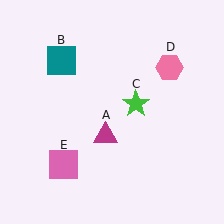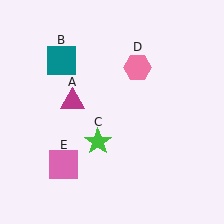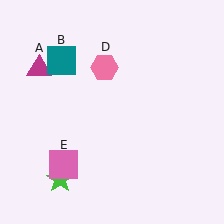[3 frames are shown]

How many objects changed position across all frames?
3 objects changed position: magenta triangle (object A), green star (object C), pink hexagon (object D).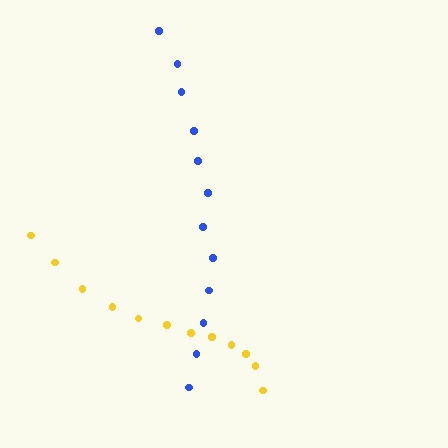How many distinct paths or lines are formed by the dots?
There are 2 distinct paths.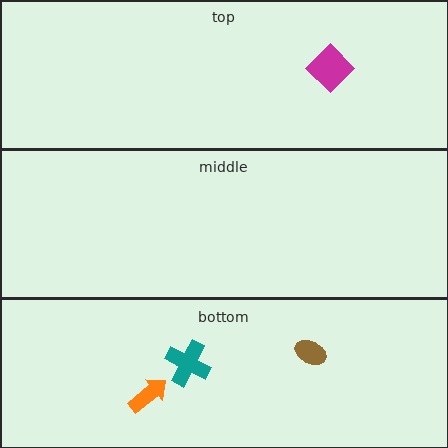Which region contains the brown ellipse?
The bottom region.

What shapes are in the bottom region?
The brown ellipse, the orange arrow, the teal cross.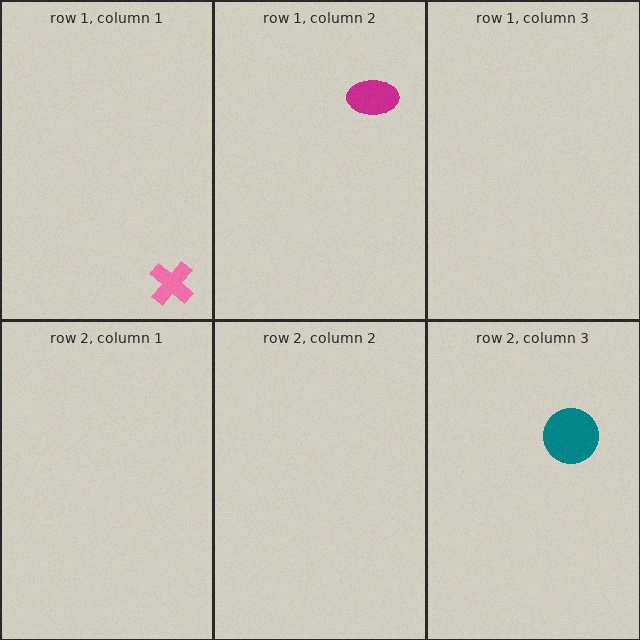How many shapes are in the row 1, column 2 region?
1.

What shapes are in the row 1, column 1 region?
The pink cross.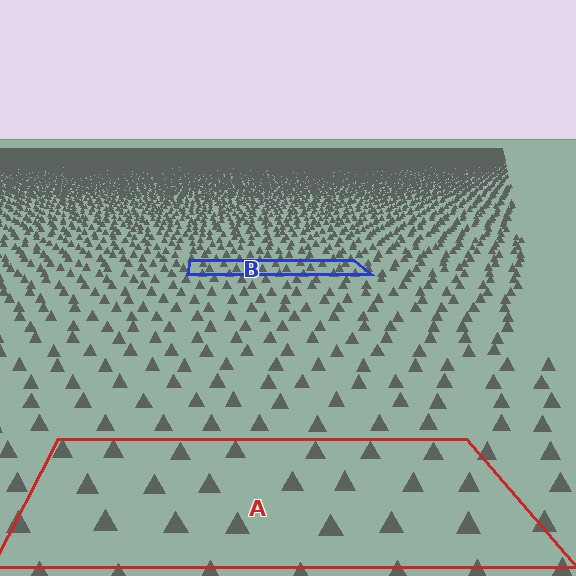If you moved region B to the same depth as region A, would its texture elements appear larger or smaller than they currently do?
They would appear larger. At a closer depth, the same texture elements are projected at a bigger on-screen size.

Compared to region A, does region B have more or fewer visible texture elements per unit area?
Region B has more texture elements per unit area — they are packed more densely because it is farther away.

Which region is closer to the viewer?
Region A is closer. The texture elements there are larger and more spread out.